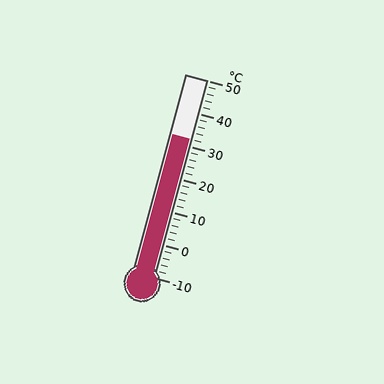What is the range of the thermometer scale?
The thermometer scale ranges from -10°C to 50°C.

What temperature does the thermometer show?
The thermometer shows approximately 32°C.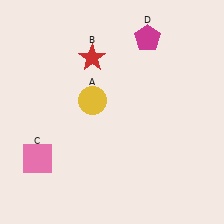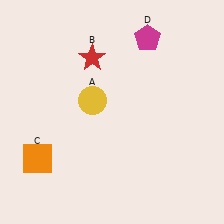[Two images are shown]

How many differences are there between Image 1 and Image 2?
There is 1 difference between the two images.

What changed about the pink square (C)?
In Image 1, C is pink. In Image 2, it changed to orange.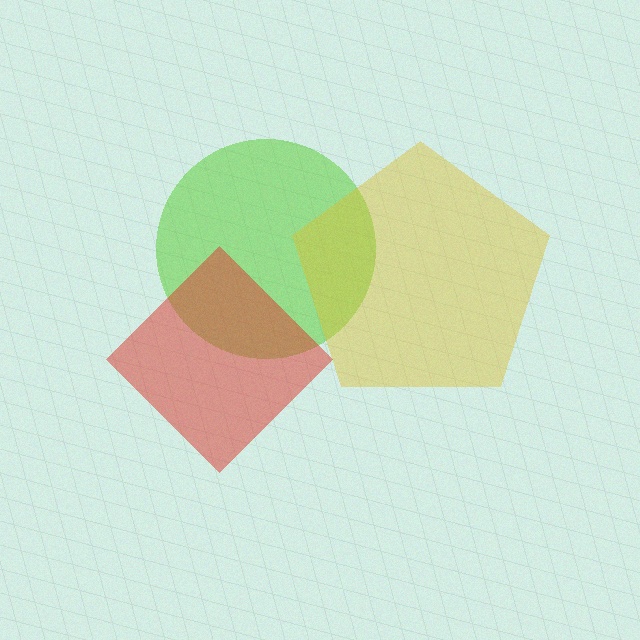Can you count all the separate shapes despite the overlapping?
Yes, there are 3 separate shapes.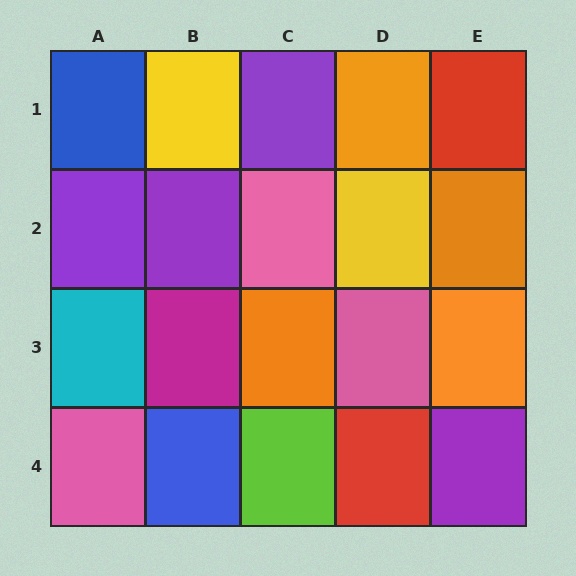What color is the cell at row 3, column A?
Cyan.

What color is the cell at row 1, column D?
Orange.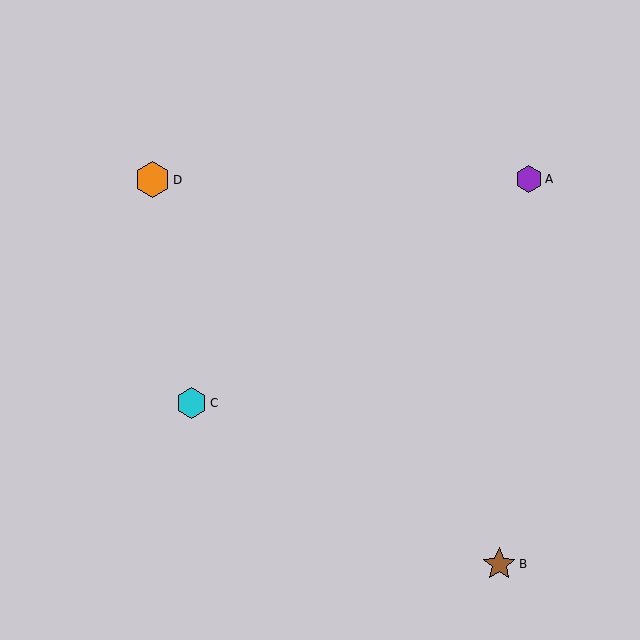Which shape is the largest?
The orange hexagon (labeled D) is the largest.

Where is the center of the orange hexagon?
The center of the orange hexagon is at (152, 180).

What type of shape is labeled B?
Shape B is a brown star.